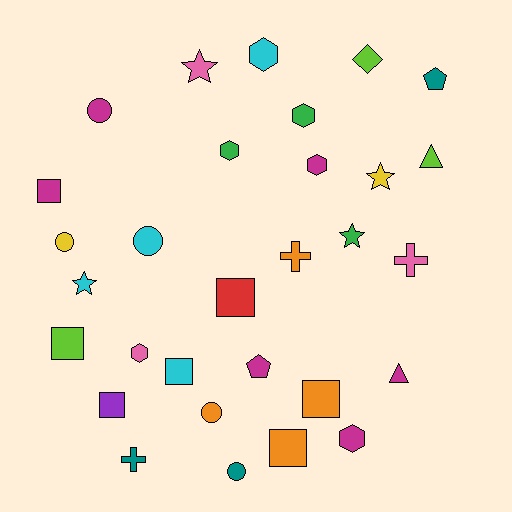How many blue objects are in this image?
There are no blue objects.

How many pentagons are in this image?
There are 2 pentagons.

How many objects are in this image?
There are 30 objects.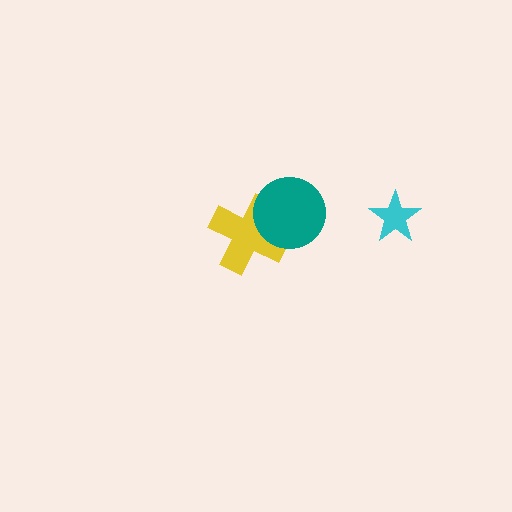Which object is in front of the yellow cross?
The teal circle is in front of the yellow cross.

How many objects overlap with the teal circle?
1 object overlaps with the teal circle.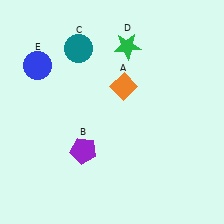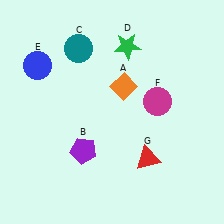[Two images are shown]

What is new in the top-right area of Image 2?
A magenta circle (F) was added in the top-right area of Image 2.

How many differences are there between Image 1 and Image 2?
There are 2 differences between the two images.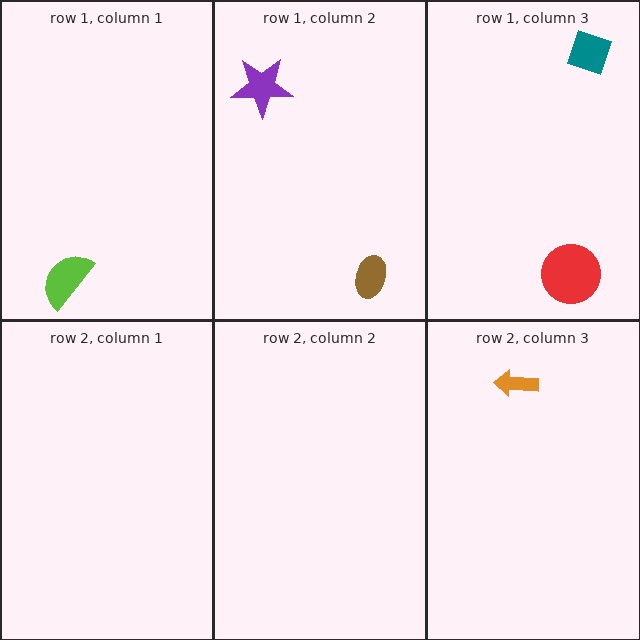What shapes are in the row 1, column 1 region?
The lime semicircle.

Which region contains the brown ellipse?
The row 1, column 2 region.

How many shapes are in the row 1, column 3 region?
2.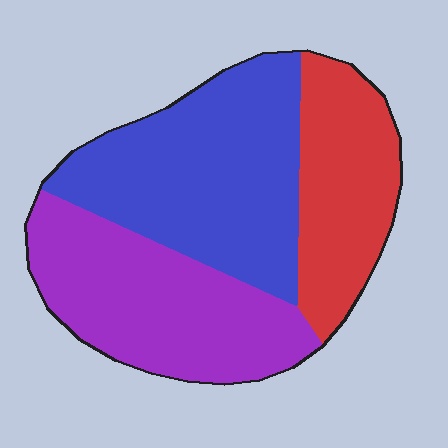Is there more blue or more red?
Blue.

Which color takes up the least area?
Red, at roughly 25%.